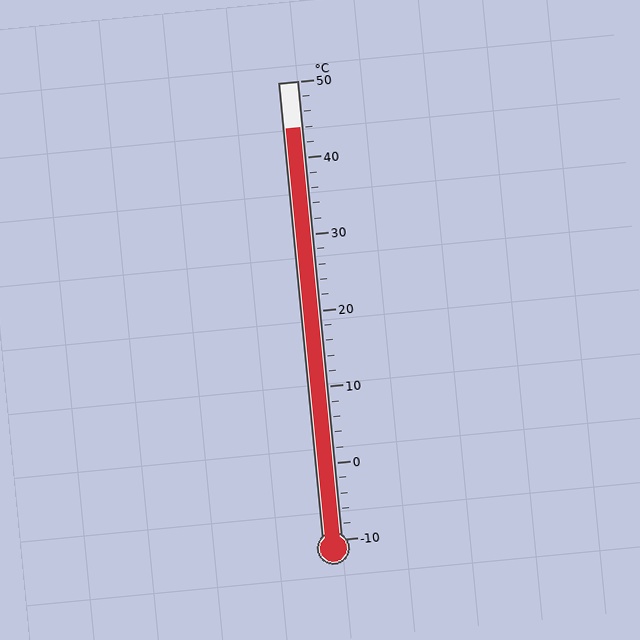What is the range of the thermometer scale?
The thermometer scale ranges from -10°C to 50°C.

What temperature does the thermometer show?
The thermometer shows approximately 44°C.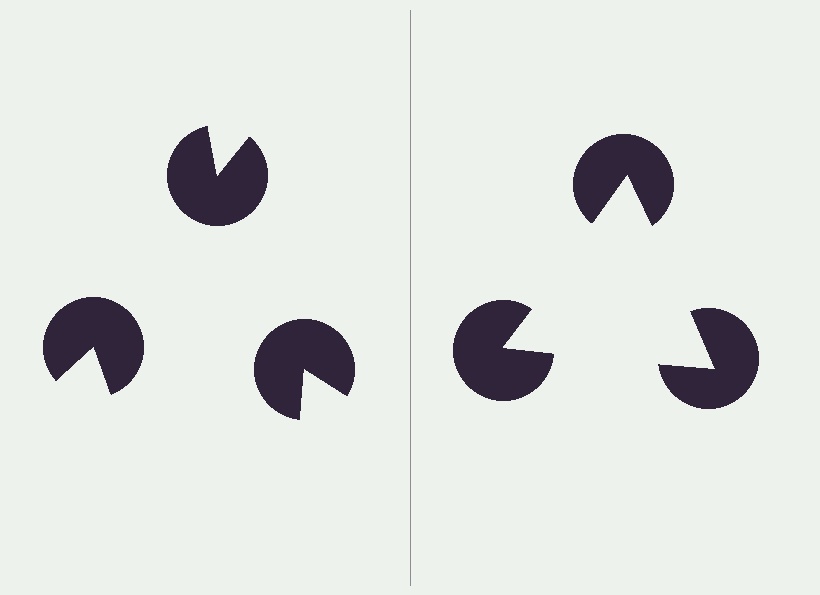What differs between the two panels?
The pac-man discs are positioned identically on both sides; only the wedge orientations differ. On the right they align to a triangle; on the left they are misaligned.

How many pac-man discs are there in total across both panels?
6 — 3 on each side.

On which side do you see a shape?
An illusory triangle appears on the right side. On the left side the wedge cuts are rotated, so no coherent shape forms.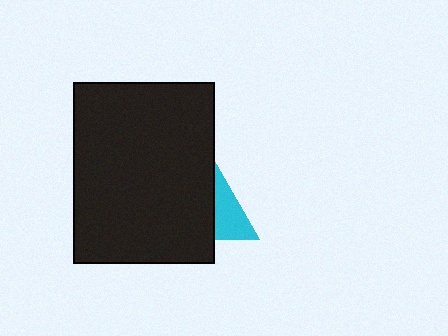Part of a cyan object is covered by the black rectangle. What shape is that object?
It is a triangle.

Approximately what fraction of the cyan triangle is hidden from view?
Roughly 57% of the cyan triangle is hidden behind the black rectangle.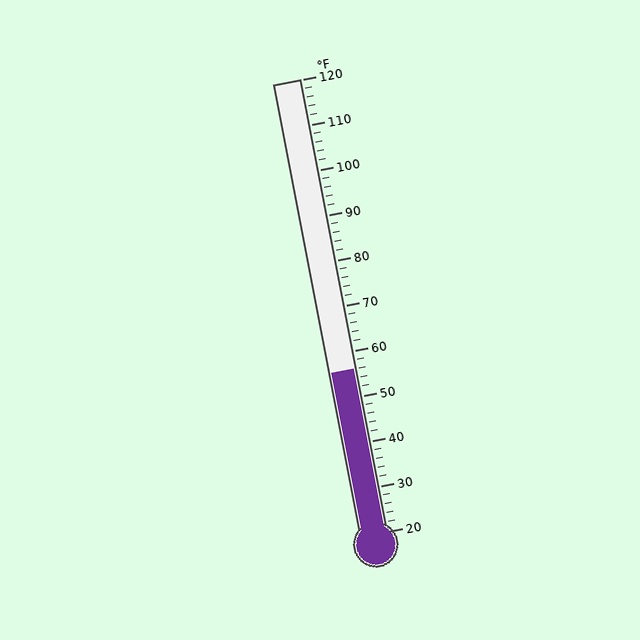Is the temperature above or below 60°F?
The temperature is below 60°F.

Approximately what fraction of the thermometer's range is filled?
The thermometer is filled to approximately 35% of its range.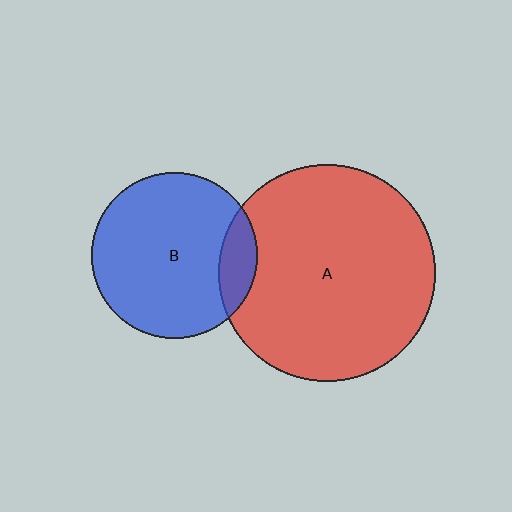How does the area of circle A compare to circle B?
Approximately 1.7 times.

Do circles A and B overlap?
Yes.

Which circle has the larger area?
Circle A (red).